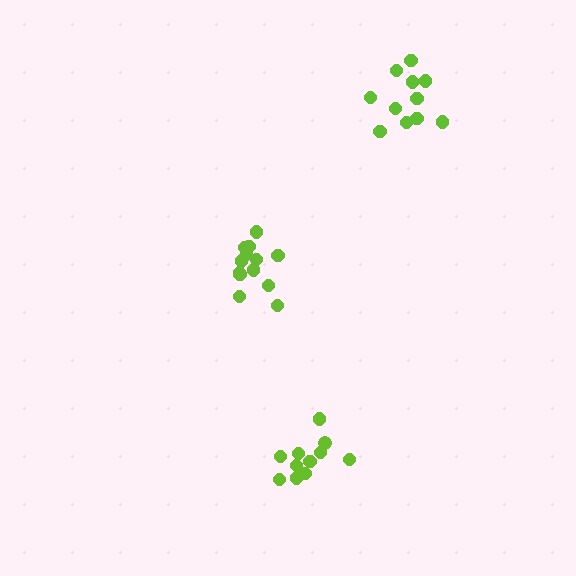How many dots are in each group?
Group 1: 11 dots, Group 2: 13 dots, Group 3: 11 dots (35 total).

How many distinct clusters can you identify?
There are 3 distinct clusters.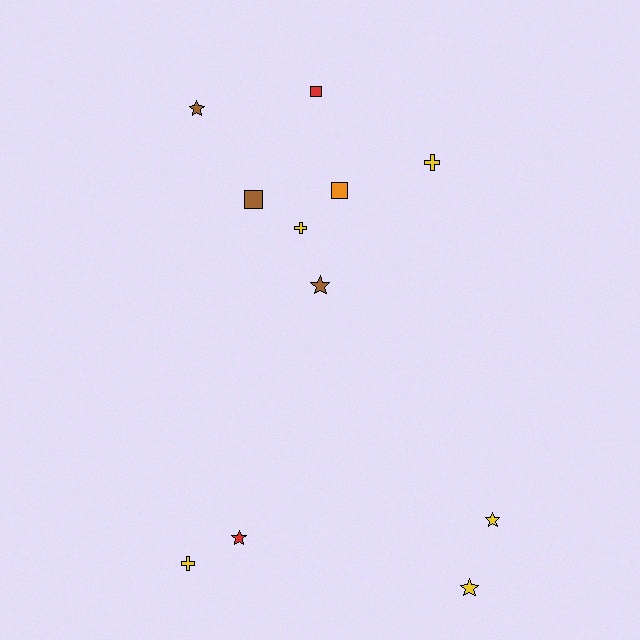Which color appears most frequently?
Yellow, with 5 objects.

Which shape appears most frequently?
Star, with 5 objects.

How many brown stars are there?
There are 2 brown stars.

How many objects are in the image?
There are 11 objects.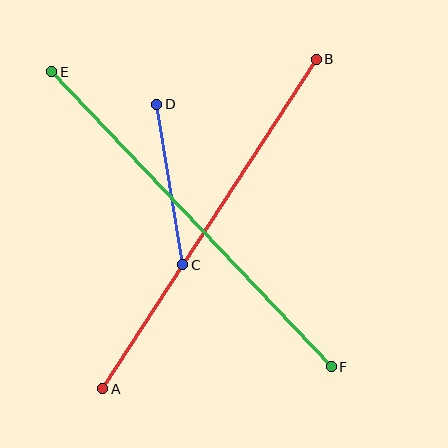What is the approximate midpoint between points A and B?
The midpoint is at approximately (210, 224) pixels.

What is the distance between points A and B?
The distance is approximately 393 pixels.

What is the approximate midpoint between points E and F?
The midpoint is at approximately (192, 219) pixels.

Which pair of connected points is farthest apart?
Points E and F are farthest apart.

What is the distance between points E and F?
The distance is approximately 406 pixels.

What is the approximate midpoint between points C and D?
The midpoint is at approximately (170, 184) pixels.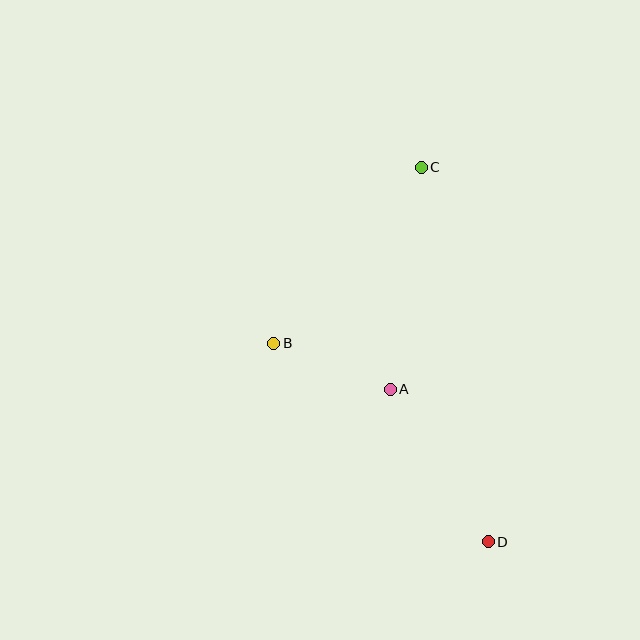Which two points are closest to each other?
Points A and B are closest to each other.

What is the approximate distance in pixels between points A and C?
The distance between A and C is approximately 224 pixels.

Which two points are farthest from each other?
Points C and D are farthest from each other.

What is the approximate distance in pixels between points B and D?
The distance between B and D is approximately 292 pixels.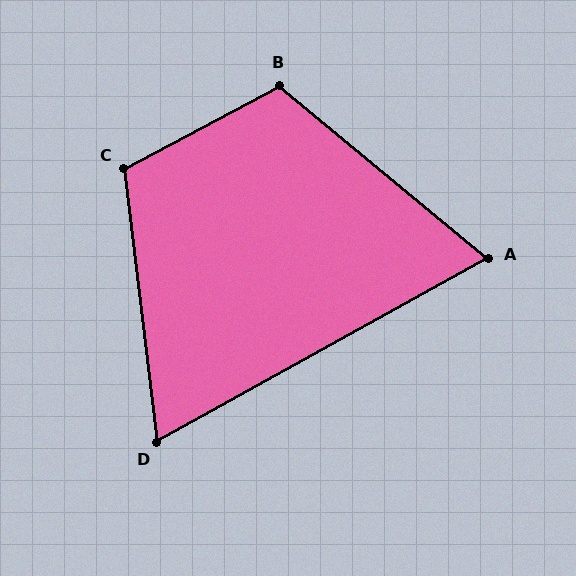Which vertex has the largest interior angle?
B, at approximately 112 degrees.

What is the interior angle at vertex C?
Approximately 111 degrees (obtuse).